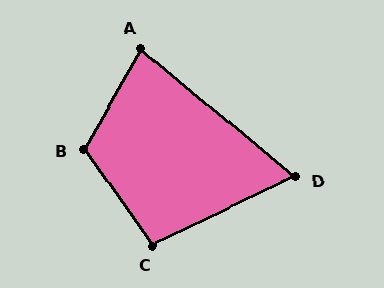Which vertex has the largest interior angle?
B, at approximately 115 degrees.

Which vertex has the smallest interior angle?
D, at approximately 65 degrees.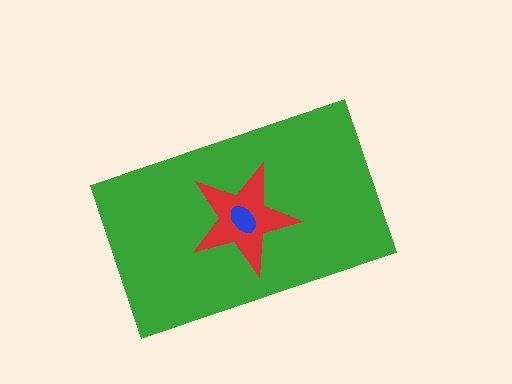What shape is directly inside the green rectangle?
The red star.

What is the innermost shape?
The blue ellipse.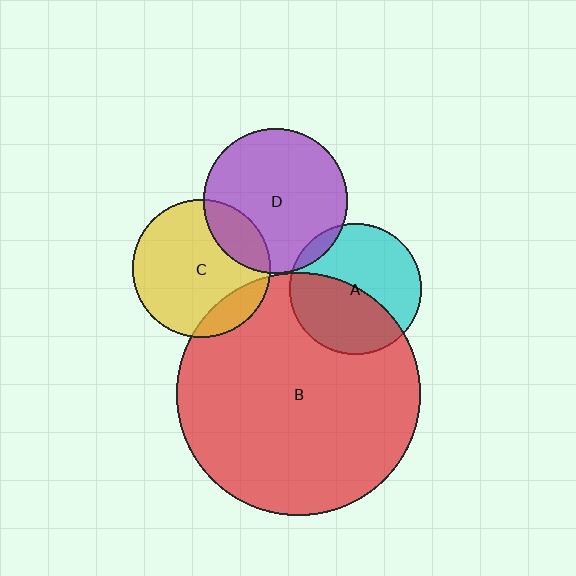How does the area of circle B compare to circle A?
Approximately 3.4 times.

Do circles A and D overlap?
Yes.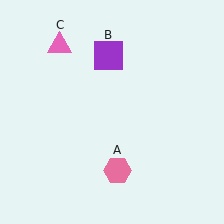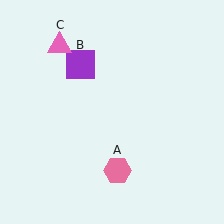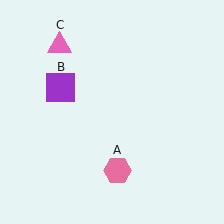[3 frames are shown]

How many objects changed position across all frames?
1 object changed position: purple square (object B).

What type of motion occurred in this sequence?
The purple square (object B) rotated counterclockwise around the center of the scene.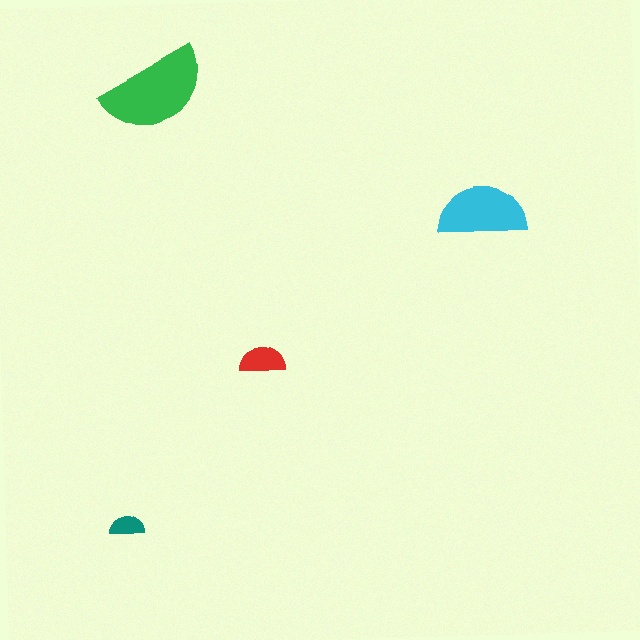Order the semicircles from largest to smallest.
the green one, the cyan one, the red one, the teal one.